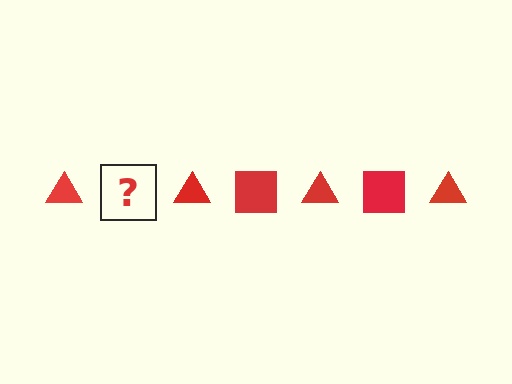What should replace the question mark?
The question mark should be replaced with a red square.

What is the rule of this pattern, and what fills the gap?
The rule is that the pattern cycles through triangle, square shapes in red. The gap should be filled with a red square.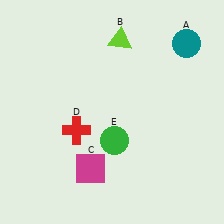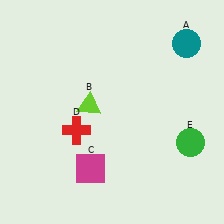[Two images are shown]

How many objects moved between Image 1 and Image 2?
2 objects moved between the two images.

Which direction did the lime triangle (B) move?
The lime triangle (B) moved down.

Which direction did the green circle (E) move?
The green circle (E) moved right.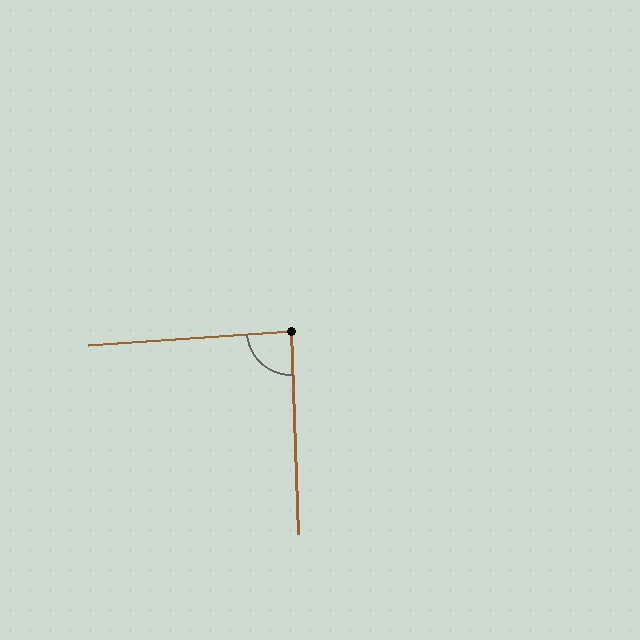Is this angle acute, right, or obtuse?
It is approximately a right angle.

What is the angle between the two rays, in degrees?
Approximately 88 degrees.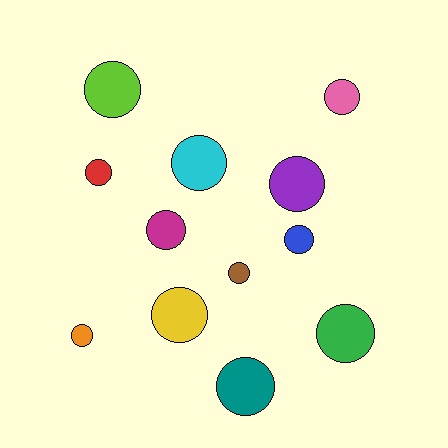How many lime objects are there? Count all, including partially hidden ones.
There is 1 lime object.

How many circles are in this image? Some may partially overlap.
There are 12 circles.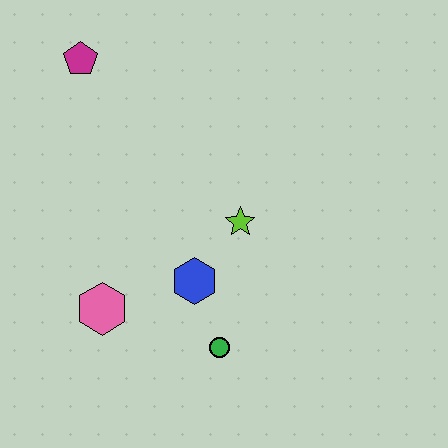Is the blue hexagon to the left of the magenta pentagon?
No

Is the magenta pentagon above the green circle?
Yes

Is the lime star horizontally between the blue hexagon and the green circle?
No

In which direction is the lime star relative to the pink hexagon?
The lime star is to the right of the pink hexagon.